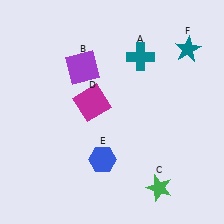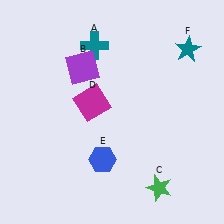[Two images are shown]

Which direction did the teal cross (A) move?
The teal cross (A) moved left.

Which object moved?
The teal cross (A) moved left.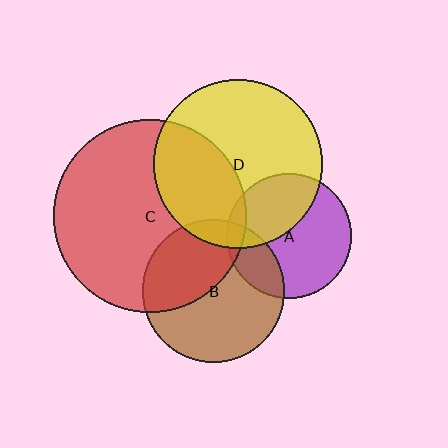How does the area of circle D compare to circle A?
Approximately 1.8 times.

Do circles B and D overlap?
Yes.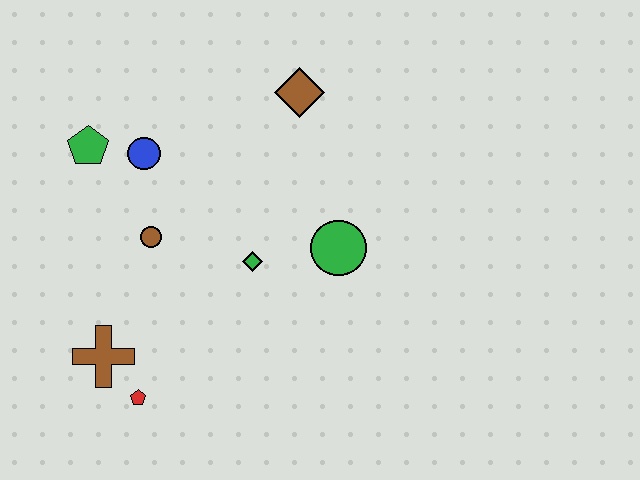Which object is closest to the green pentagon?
The blue circle is closest to the green pentagon.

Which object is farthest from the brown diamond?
The red pentagon is farthest from the brown diamond.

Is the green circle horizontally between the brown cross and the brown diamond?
No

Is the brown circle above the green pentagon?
No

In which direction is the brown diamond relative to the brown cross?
The brown diamond is above the brown cross.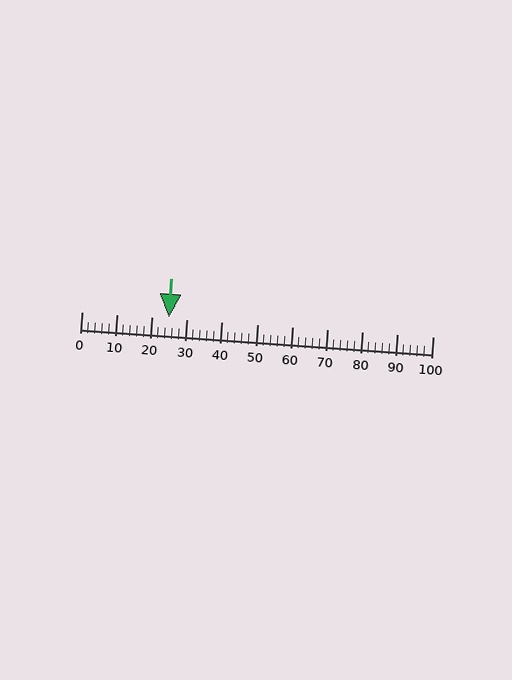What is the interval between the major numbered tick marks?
The major tick marks are spaced 10 units apart.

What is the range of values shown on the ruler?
The ruler shows values from 0 to 100.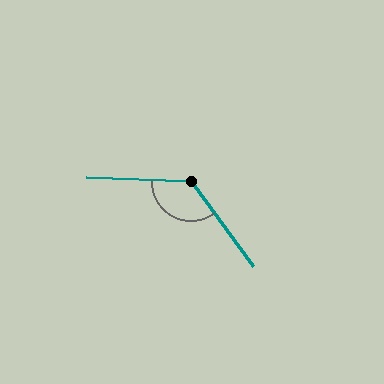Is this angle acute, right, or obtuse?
It is obtuse.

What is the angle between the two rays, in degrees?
Approximately 129 degrees.